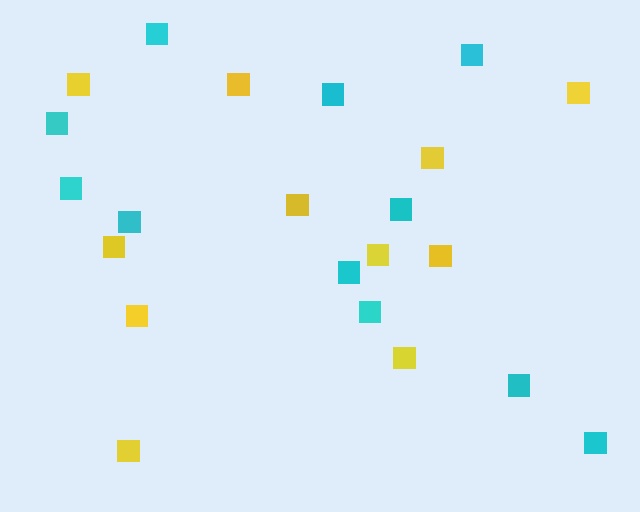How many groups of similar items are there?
There are 2 groups: one group of yellow squares (11) and one group of cyan squares (11).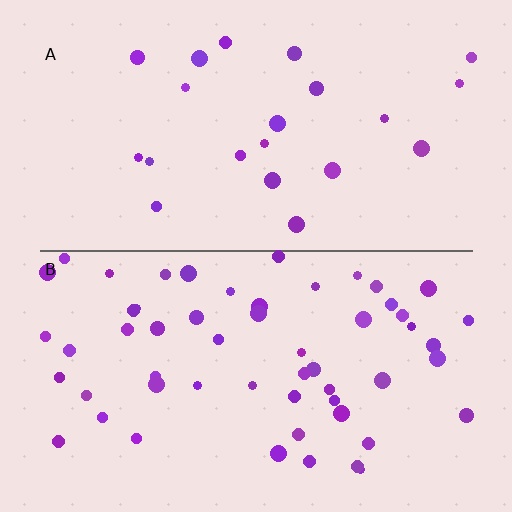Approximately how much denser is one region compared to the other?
Approximately 2.5× — region B over region A.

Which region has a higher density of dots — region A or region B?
B (the bottom).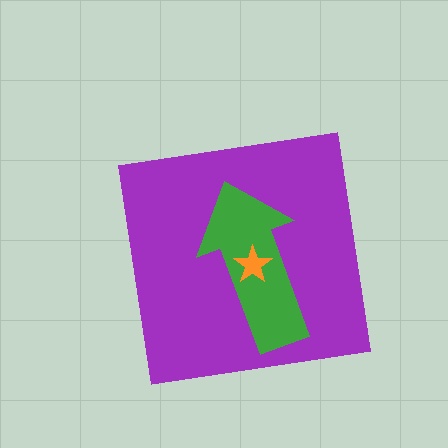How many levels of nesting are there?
3.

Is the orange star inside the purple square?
Yes.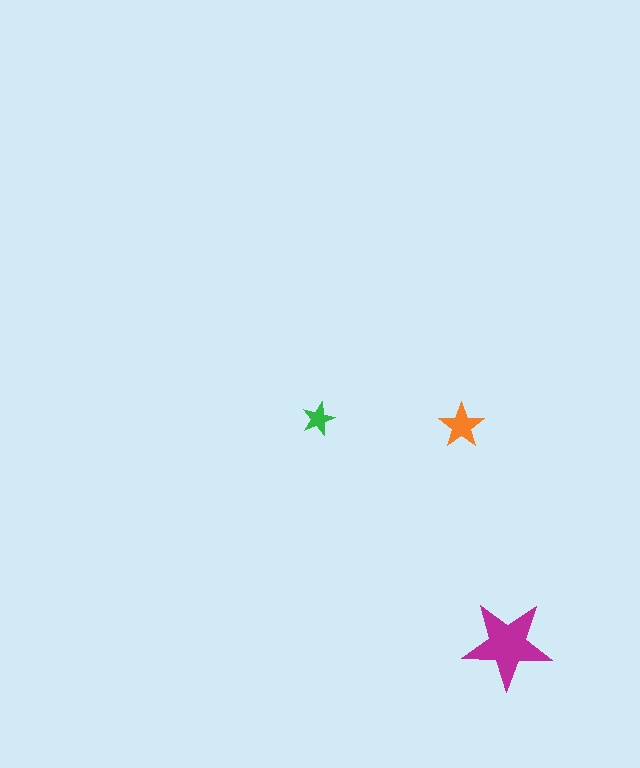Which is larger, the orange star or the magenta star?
The magenta one.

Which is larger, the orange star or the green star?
The orange one.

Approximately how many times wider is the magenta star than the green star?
About 2.5 times wider.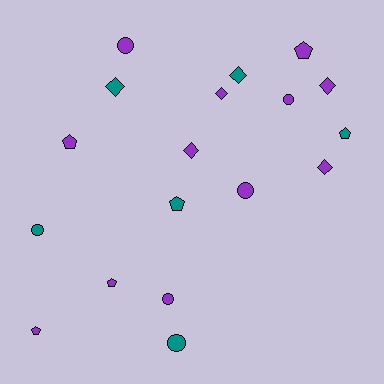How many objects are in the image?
There are 18 objects.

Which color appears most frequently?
Purple, with 12 objects.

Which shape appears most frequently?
Circle, with 6 objects.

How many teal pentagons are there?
There are 2 teal pentagons.